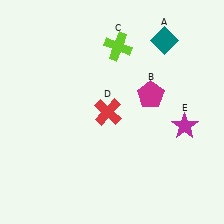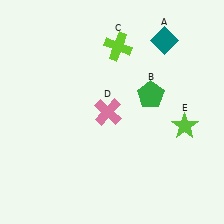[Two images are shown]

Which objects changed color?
B changed from magenta to green. D changed from red to pink. E changed from magenta to lime.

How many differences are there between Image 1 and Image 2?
There are 3 differences between the two images.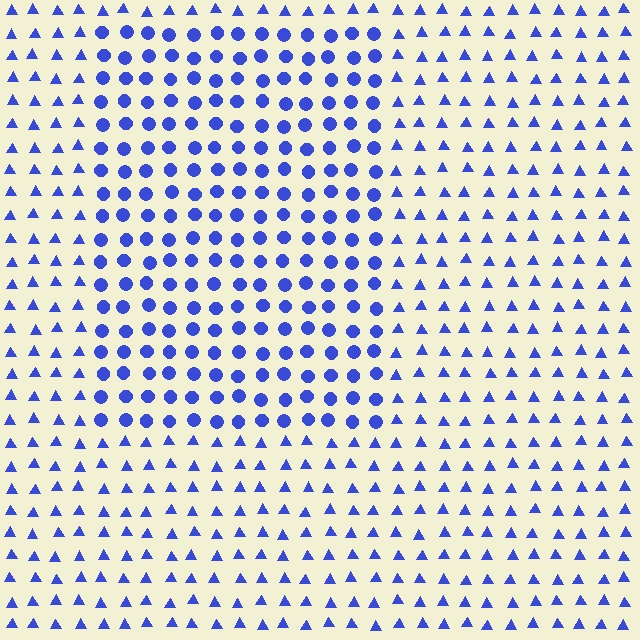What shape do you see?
I see a rectangle.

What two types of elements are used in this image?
The image uses circles inside the rectangle region and triangles outside it.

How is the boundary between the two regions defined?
The boundary is defined by a change in element shape: circles inside vs. triangles outside. All elements share the same color and spacing.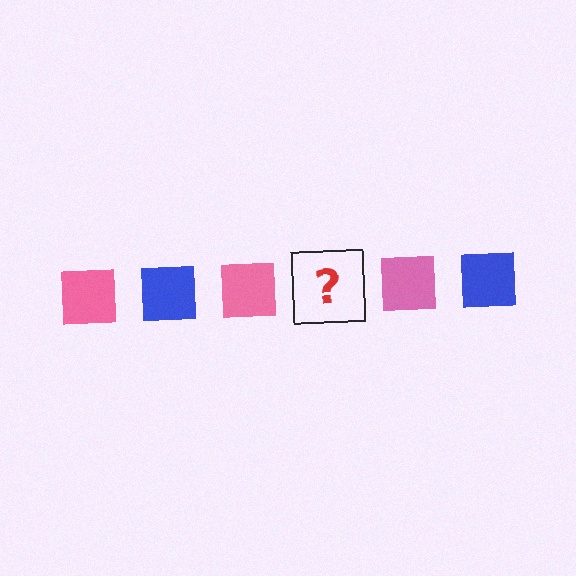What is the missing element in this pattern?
The missing element is a blue square.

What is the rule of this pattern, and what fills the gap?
The rule is that the pattern cycles through pink, blue squares. The gap should be filled with a blue square.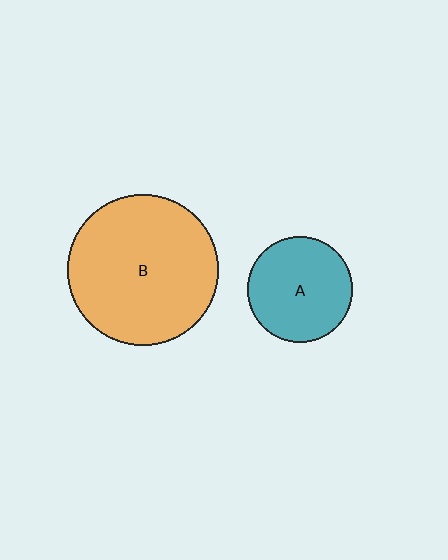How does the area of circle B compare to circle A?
Approximately 2.1 times.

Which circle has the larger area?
Circle B (orange).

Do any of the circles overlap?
No, none of the circles overlap.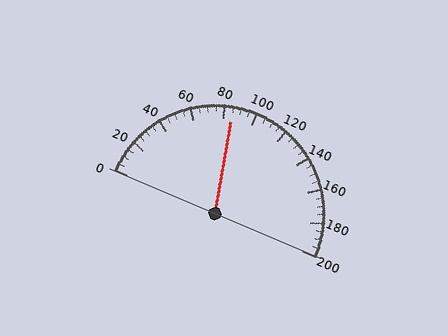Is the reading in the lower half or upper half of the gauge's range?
The reading is in the lower half of the range (0 to 200).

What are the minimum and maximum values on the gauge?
The gauge ranges from 0 to 200.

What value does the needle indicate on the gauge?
The needle indicates approximately 85.